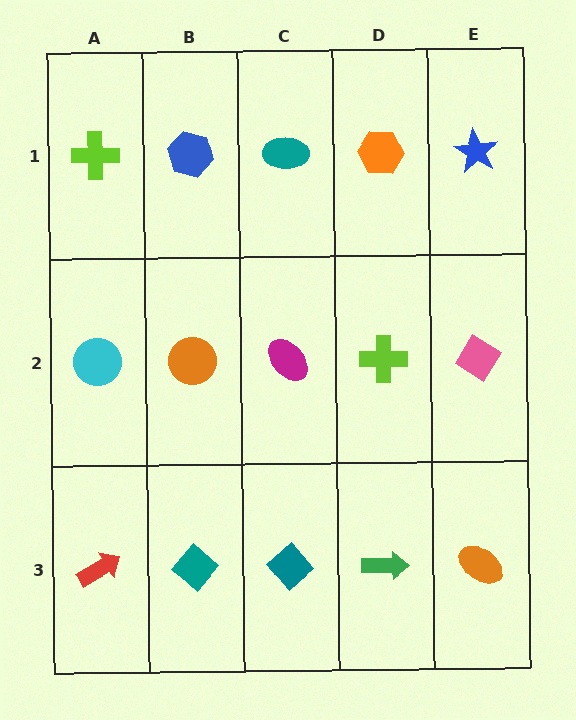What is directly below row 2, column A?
A red arrow.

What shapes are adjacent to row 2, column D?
An orange hexagon (row 1, column D), a green arrow (row 3, column D), a magenta ellipse (row 2, column C), a pink diamond (row 2, column E).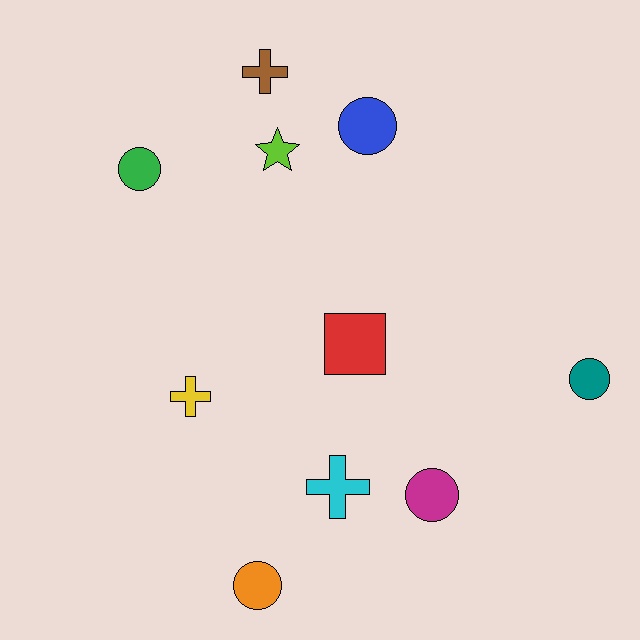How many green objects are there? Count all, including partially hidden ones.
There is 1 green object.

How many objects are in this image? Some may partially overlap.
There are 10 objects.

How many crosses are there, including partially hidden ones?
There are 3 crosses.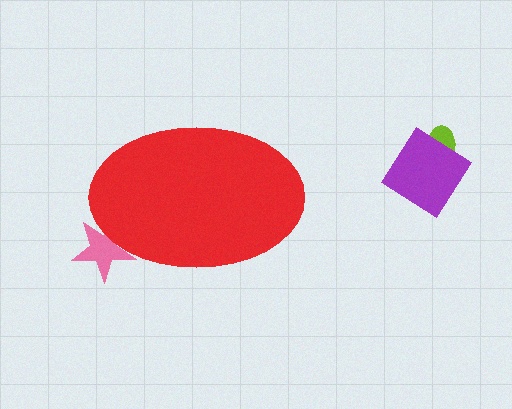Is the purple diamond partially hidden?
No, the purple diamond is fully visible.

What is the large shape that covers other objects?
A red ellipse.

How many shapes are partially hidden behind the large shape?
1 shape is partially hidden.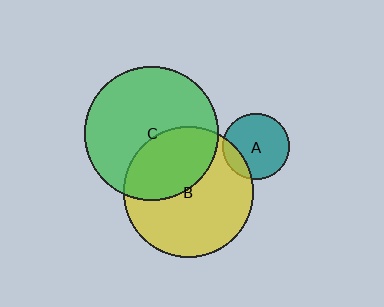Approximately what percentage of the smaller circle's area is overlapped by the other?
Approximately 40%.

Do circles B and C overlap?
Yes.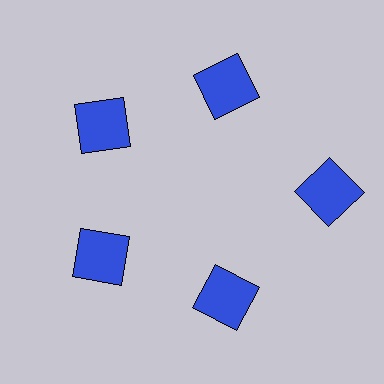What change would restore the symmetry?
The symmetry would be restored by moving it inward, back onto the ring so that all 5 squares sit at equal angles and equal distance from the center.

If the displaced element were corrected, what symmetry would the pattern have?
It would have 5-fold rotational symmetry — the pattern would map onto itself every 72 degrees.